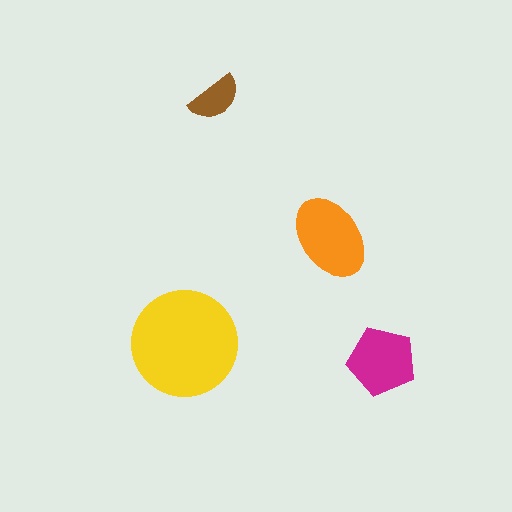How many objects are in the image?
There are 4 objects in the image.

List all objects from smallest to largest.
The brown semicircle, the magenta pentagon, the orange ellipse, the yellow circle.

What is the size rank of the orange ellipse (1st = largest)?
2nd.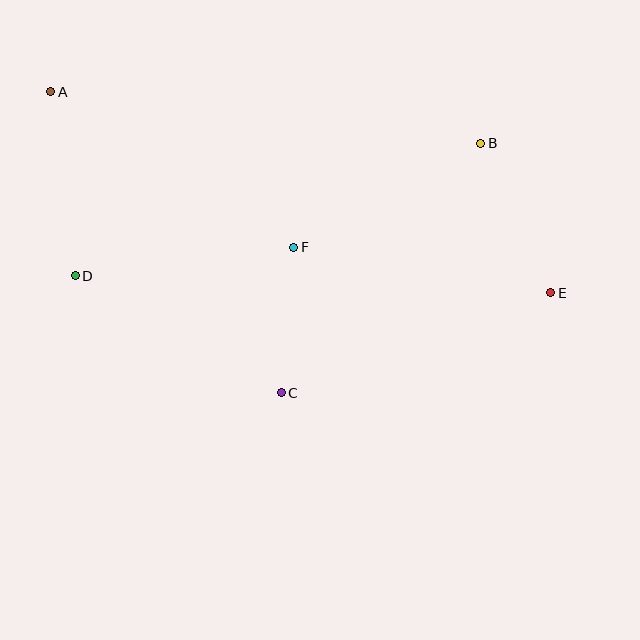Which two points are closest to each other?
Points C and F are closest to each other.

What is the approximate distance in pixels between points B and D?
The distance between B and D is approximately 427 pixels.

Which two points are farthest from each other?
Points A and E are farthest from each other.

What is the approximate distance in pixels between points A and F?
The distance between A and F is approximately 289 pixels.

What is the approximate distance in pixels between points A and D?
The distance between A and D is approximately 186 pixels.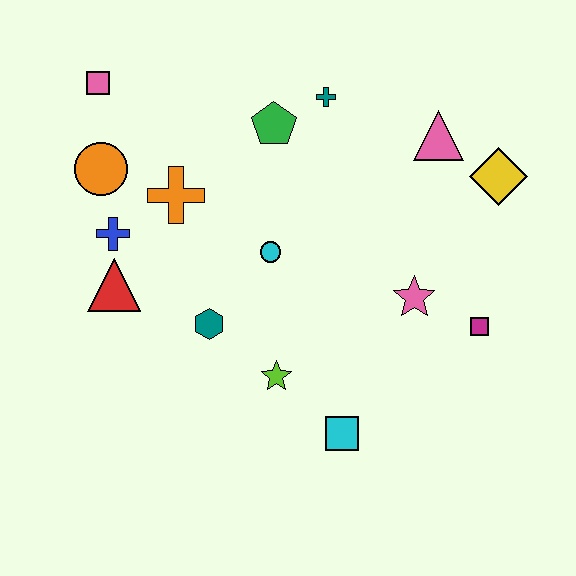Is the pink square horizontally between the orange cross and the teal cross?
No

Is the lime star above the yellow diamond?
No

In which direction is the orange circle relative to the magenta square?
The orange circle is to the left of the magenta square.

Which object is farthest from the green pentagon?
The cyan square is farthest from the green pentagon.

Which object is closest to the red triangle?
The blue cross is closest to the red triangle.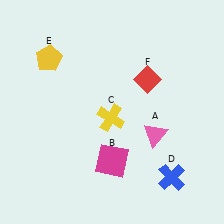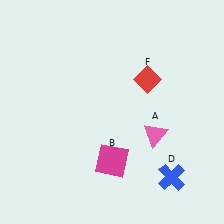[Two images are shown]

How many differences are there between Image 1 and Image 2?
There are 2 differences between the two images.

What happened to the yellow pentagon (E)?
The yellow pentagon (E) was removed in Image 2. It was in the top-left area of Image 1.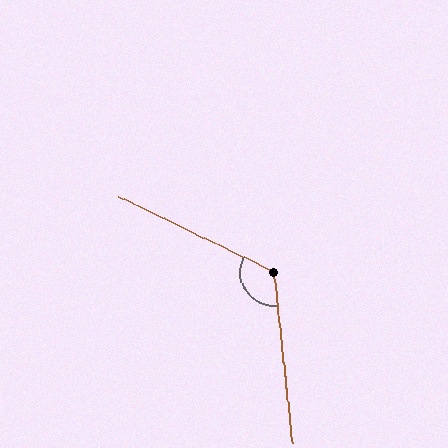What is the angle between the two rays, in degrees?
Approximately 122 degrees.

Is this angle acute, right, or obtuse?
It is obtuse.